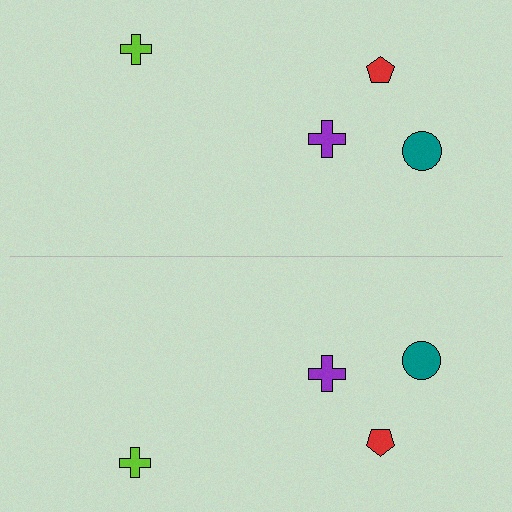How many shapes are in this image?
There are 8 shapes in this image.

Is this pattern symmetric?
Yes, this pattern has bilateral (reflection) symmetry.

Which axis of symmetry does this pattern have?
The pattern has a horizontal axis of symmetry running through the center of the image.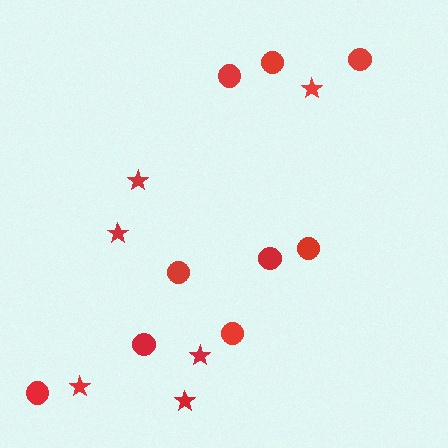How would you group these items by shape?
There are 2 groups: one group of circles (9) and one group of stars (6).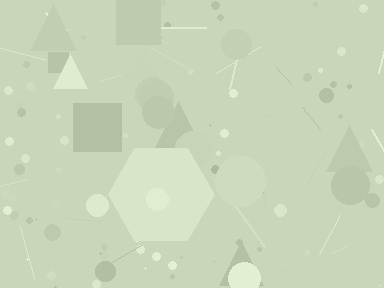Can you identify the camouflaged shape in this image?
The camouflaged shape is a hexagon.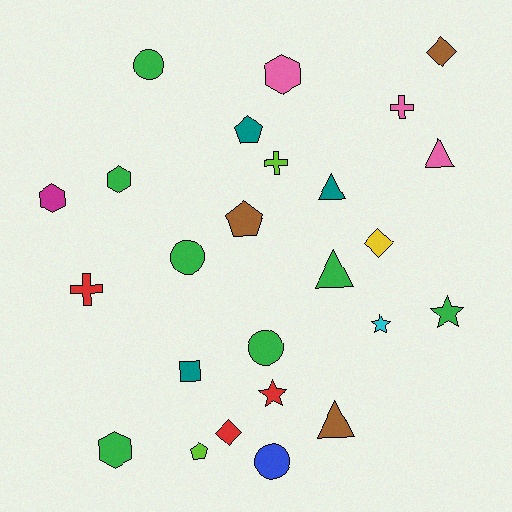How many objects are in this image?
There are 25 objects.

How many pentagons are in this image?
There are 3 pentagons.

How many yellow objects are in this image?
There is 1 yellow object.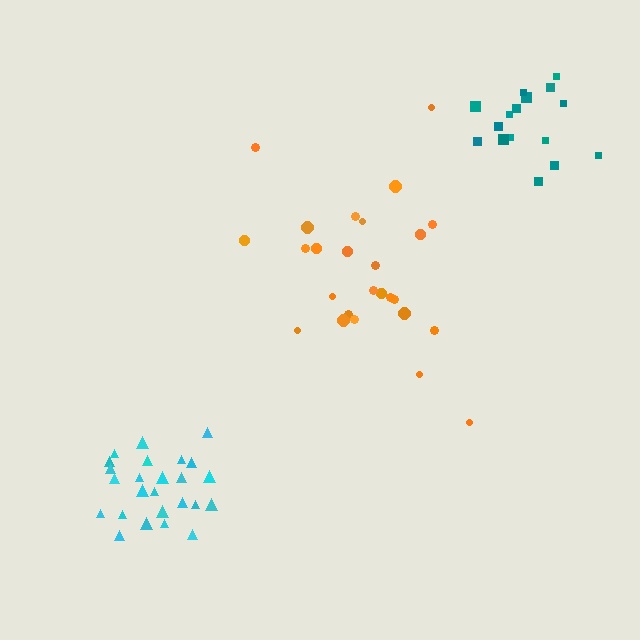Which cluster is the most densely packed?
Cyan.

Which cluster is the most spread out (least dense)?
Orange.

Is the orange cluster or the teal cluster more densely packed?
Teal.